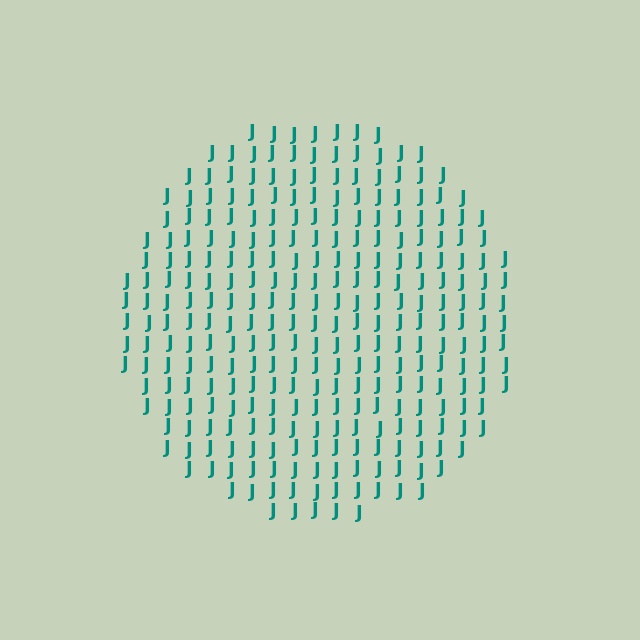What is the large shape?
The large shape is a circle.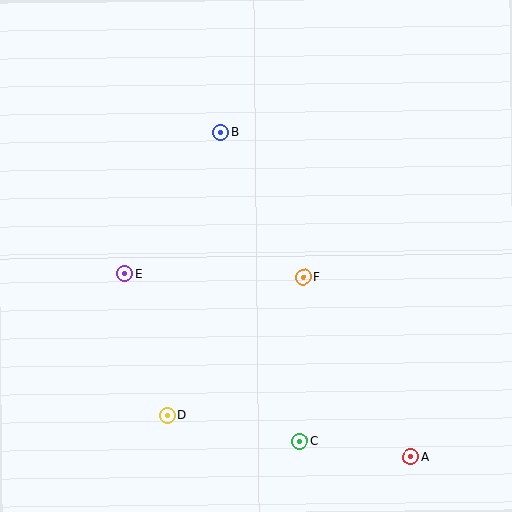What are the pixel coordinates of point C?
Point C is at (300, 441).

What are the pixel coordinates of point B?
Point B is at (221, 133).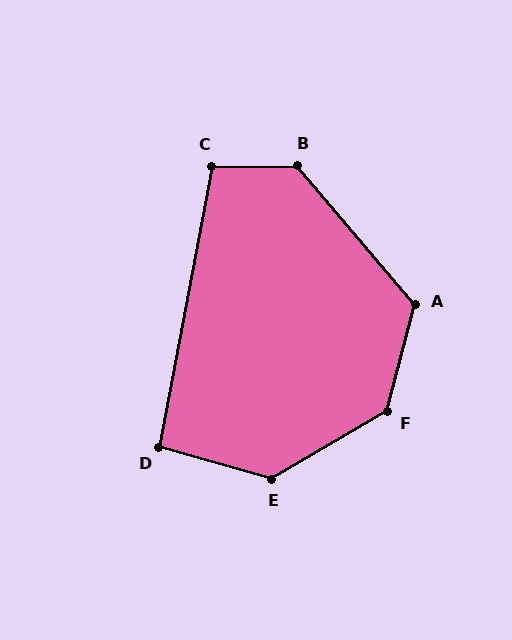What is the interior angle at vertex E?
Approximately 134 degrees (obtuse).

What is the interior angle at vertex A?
Approximately 125 degrees (obtuse).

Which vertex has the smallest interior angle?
D, at approximately 95 degrees.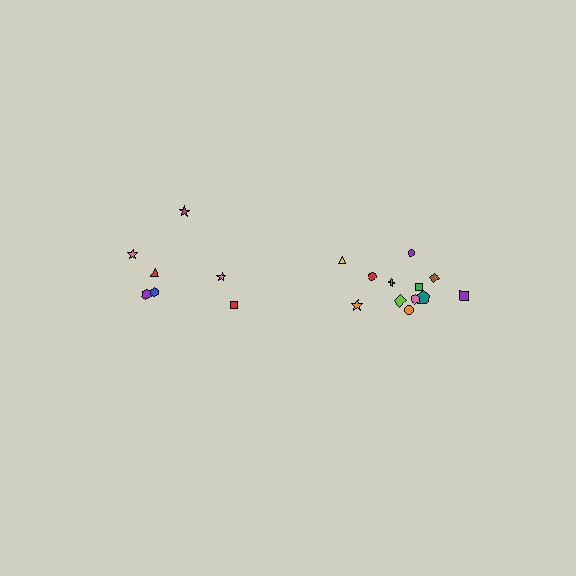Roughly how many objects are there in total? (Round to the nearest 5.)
Roughly 20 objects in total.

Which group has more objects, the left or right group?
The right group.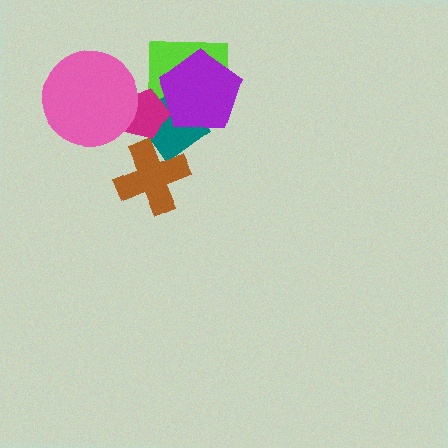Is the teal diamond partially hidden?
Yes, it is partially covered by another shape.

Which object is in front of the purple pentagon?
The magenta pentagon is in front of the purple pentagon.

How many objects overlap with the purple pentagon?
3 objects overlap with the purple pentagon.